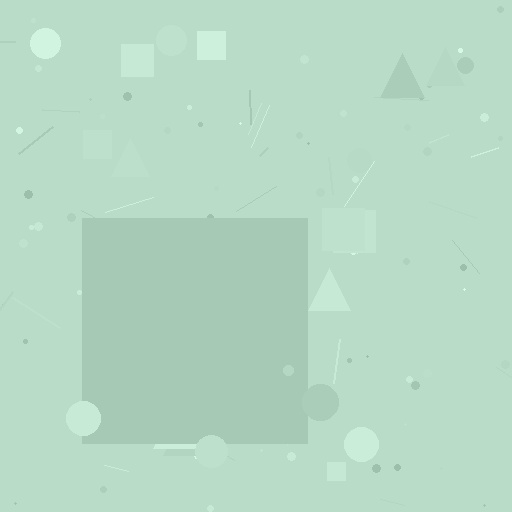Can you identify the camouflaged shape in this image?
The camouflaged shape is a square.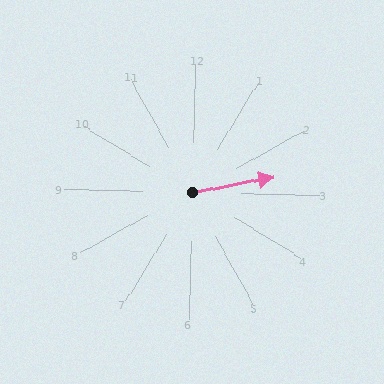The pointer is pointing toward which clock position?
Roughly 3 o'clock.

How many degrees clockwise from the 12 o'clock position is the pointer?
Approximately 78 degrees.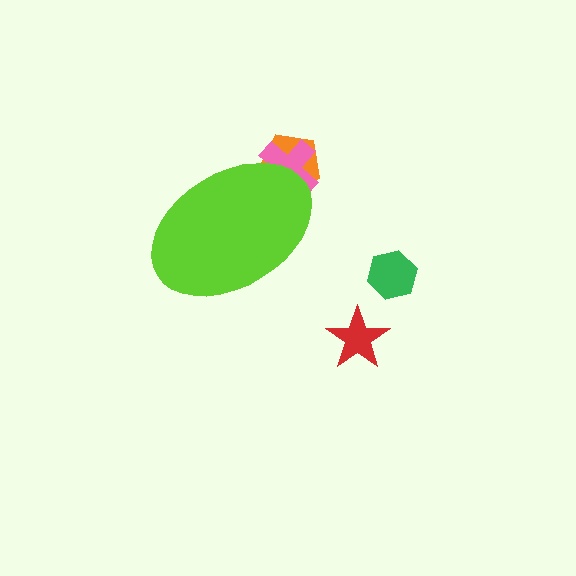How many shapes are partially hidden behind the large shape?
2 shapes are partially hidden.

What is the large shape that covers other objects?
A lime ellipse.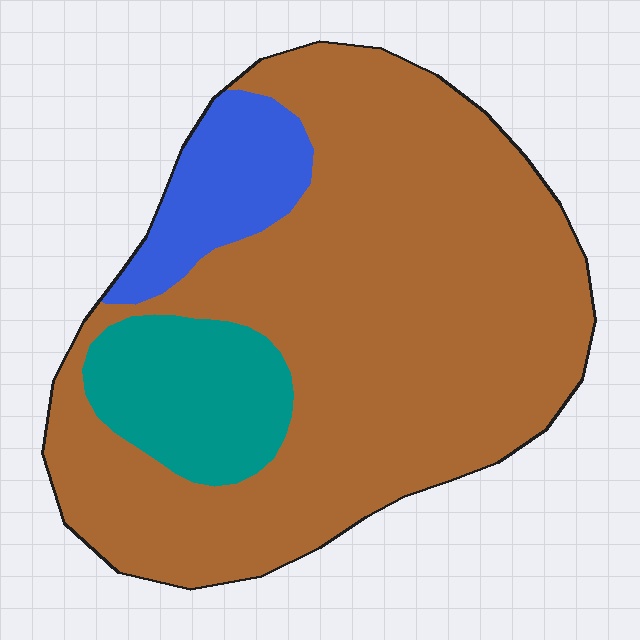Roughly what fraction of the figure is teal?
Teal takes up about one eighth (1/8) of the figure.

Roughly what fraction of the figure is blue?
Blue covers around 10% of the figure.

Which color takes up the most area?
Brown, at roughly 75%.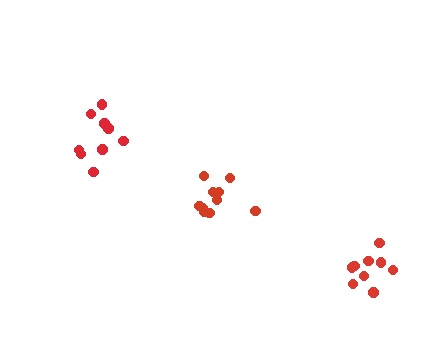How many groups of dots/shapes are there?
There are 3 groups.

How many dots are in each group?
Group 1: 9 dots, Group 2: 10 dots, Group 3: 9 dots (28 total).